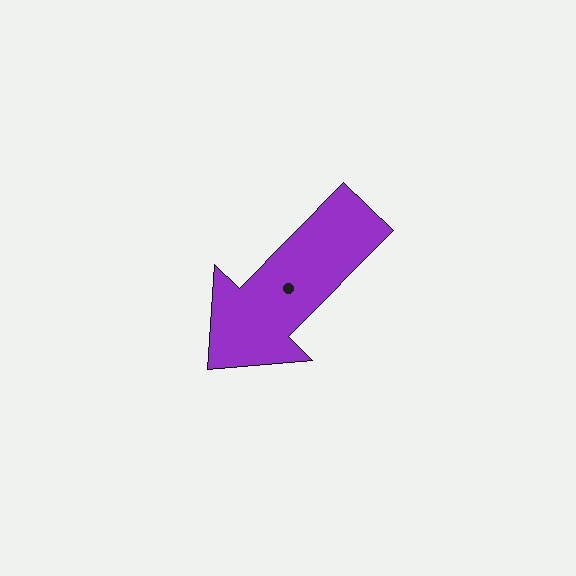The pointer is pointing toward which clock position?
Roughly 7 o'clock.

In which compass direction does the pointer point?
Southwest.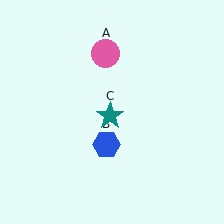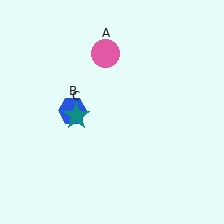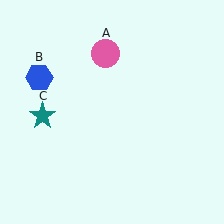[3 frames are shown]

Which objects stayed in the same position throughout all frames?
Pink circle (object A) remained stationary.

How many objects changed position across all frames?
2 objects changed position: blue hexagon (object B), teal star (object C).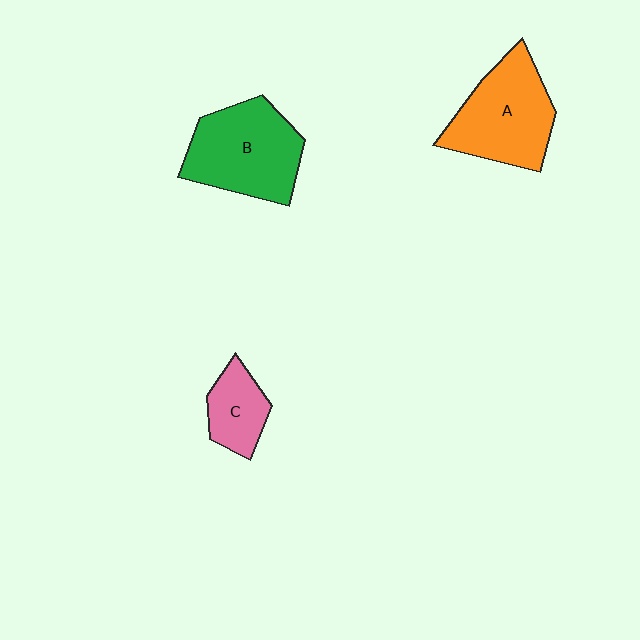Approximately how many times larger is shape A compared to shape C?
Approximately 2.1 times.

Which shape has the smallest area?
Shape C (pink).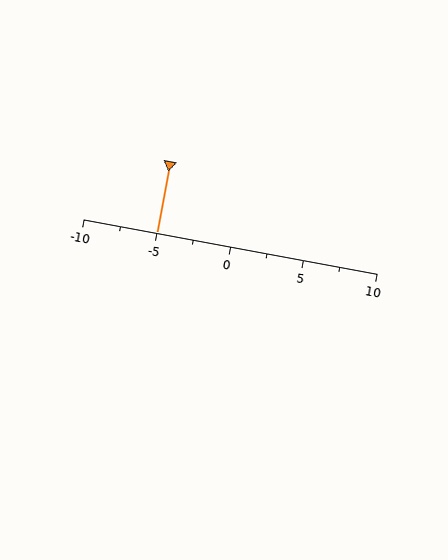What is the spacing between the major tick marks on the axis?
The major ticks are spaced 5 apart.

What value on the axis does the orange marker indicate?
The marker indicates approximately -5.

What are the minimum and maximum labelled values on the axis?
The axis runs from -10 to 10.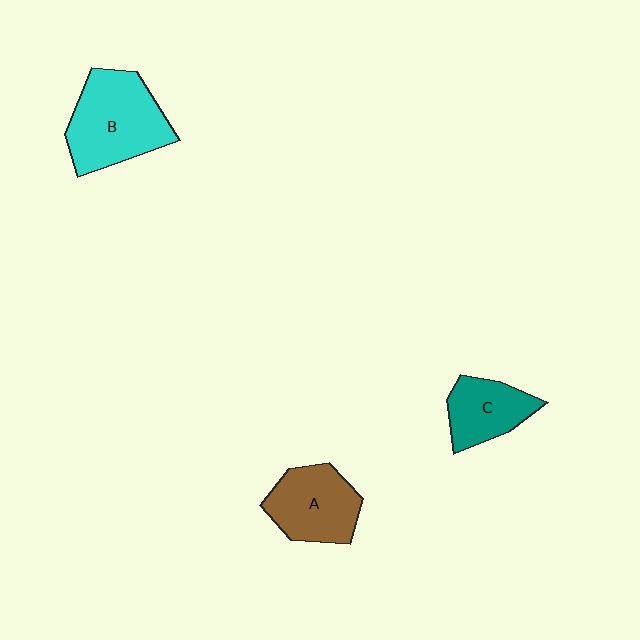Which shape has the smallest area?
Shape C (teal).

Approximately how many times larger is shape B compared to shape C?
Approximately 1.7 times.